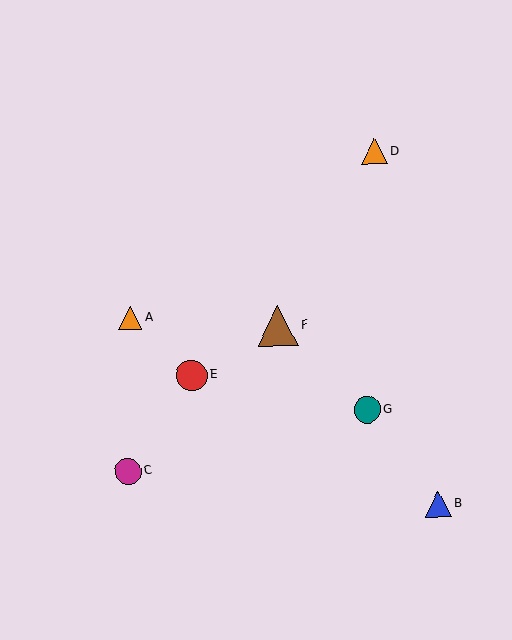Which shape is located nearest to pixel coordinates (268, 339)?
The brown triangle (labeled F) at (278, 326) is nearest to that location.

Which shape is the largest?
The brown triangle (labeled F) is the largest.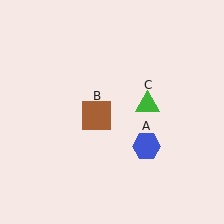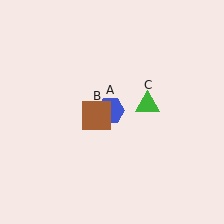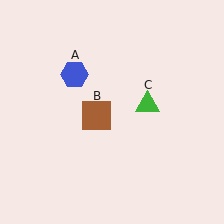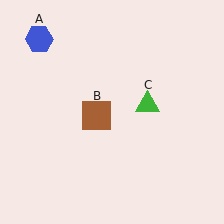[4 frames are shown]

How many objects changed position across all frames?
1 object changed position: blue hexagon (object A).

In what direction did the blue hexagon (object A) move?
The blue hexagon (object A) moved up and to the left.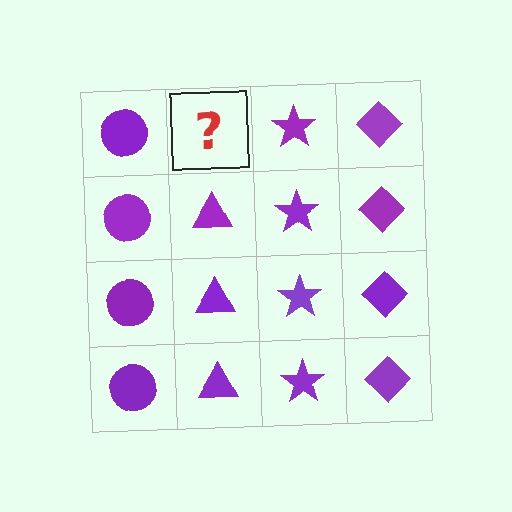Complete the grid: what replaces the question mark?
The question mark should be replaced with a purple triangle.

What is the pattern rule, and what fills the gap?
The rule is that each column has a consistent shape. The gap should be filled with a purple triangle.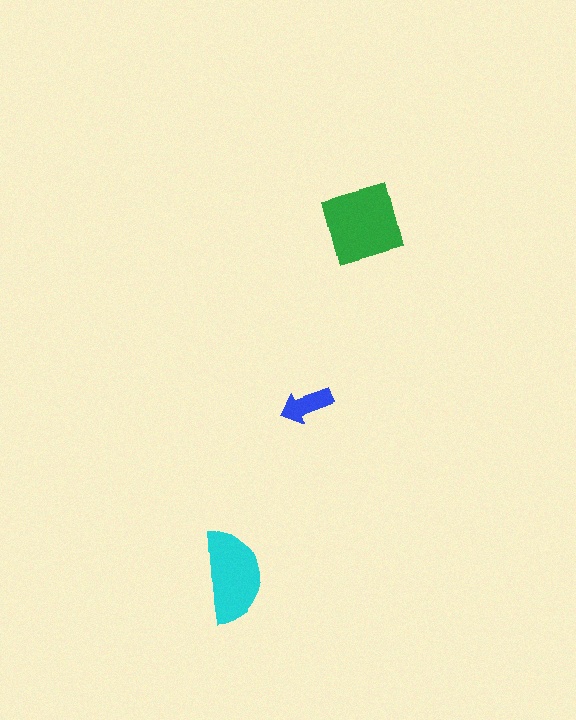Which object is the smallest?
The blue arrow.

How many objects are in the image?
There are 3 objects in the image.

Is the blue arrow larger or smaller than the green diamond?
Smaller.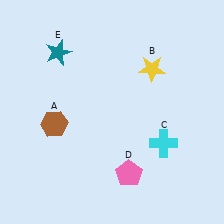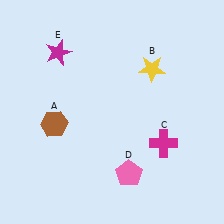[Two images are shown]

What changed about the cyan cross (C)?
In Image 1, C is cyan. In Image 2, it changed to magenta.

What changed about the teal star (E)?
In Image 1, E is teal. In Image 2, it changed to magenta.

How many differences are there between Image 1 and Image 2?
There are 2 differences between the two images.